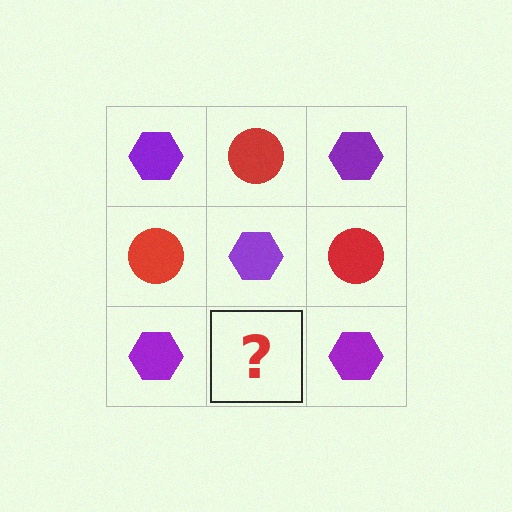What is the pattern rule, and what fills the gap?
The rule is that it alternates purple hexagon and red circle in a checkerboard pattern. The gap should be filled with a red circle.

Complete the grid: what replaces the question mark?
The question mark should be replaced with a red circle.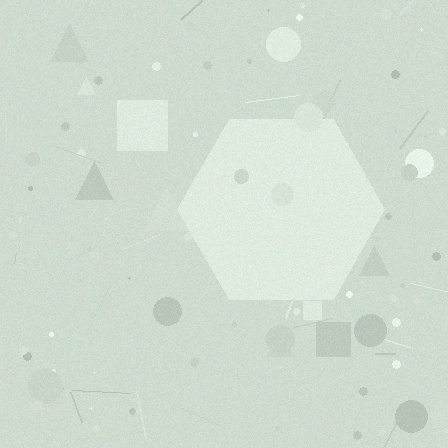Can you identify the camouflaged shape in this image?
The camouflaged shape is a hexagon.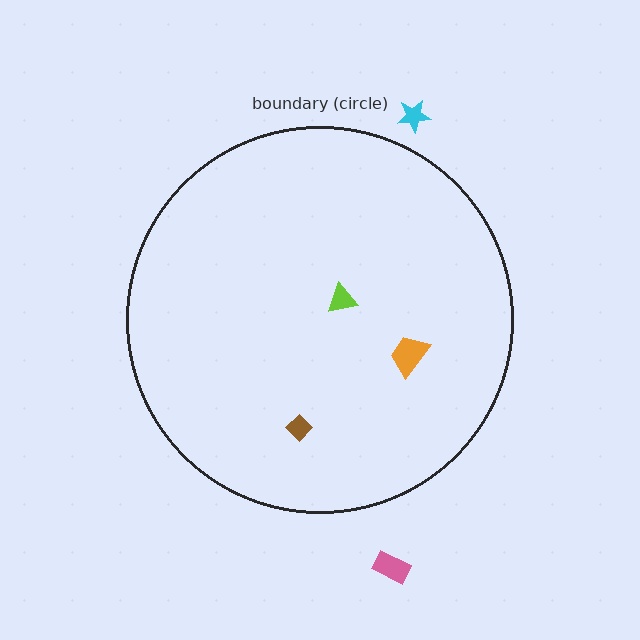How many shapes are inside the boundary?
3 inside, 2 outside.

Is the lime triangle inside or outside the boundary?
Inside.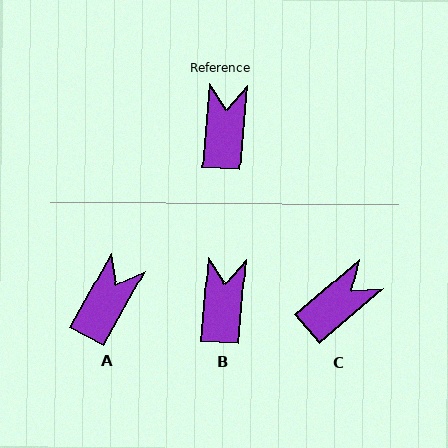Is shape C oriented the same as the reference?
No, it is off by about 45 degrees.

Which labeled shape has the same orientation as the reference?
B.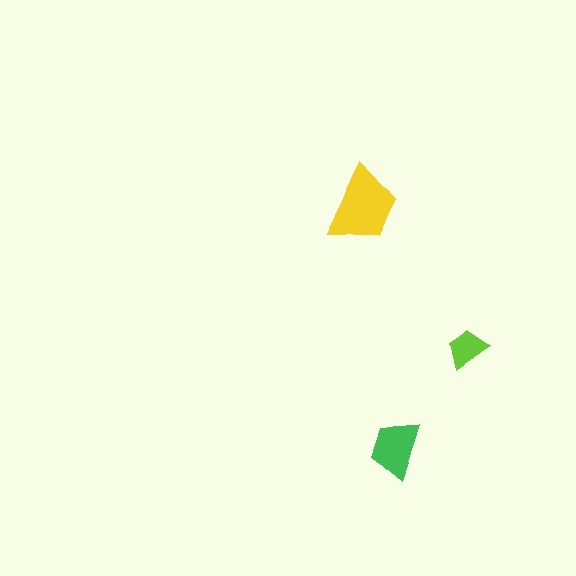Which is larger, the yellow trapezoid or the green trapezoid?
The yellow one.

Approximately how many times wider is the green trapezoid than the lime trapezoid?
About 1.5 times wider.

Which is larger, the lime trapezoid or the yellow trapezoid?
The yellow one.